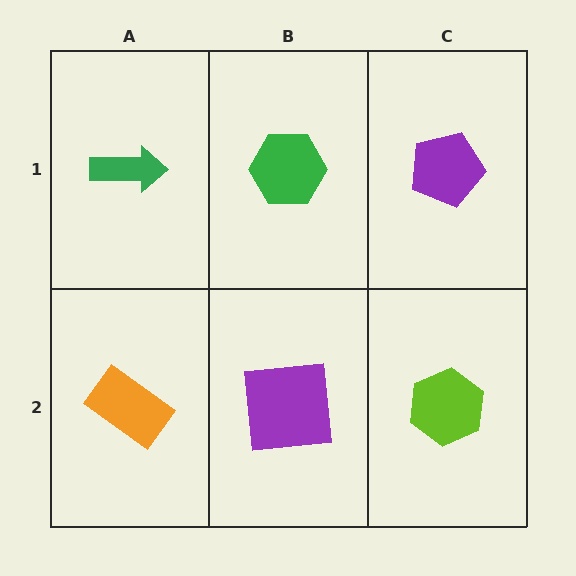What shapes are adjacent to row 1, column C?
A lime hexagon (row 2, column C), a green hexagon (row 1, column B).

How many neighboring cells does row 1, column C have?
2.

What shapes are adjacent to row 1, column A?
An orange rectangle (row 2, column A), a green hexagon (row 1, column B).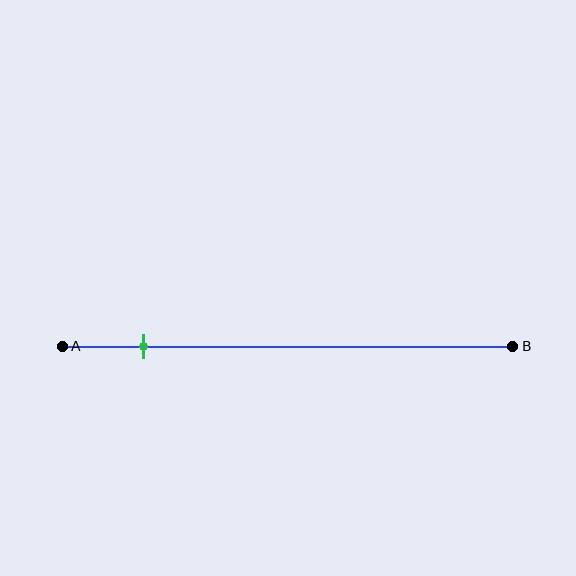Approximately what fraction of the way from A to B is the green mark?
The green mark is approximately 20% of the way from A to B.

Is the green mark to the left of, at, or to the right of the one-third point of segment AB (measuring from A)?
The green mark is to the left of the one-third point of segment AB.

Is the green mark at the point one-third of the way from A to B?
No, the mark is at about 20% from A, not at the 33% one-third point.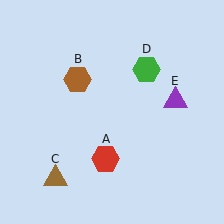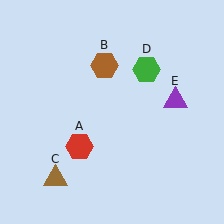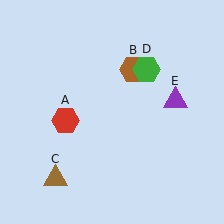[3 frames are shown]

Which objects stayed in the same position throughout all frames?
Brown triangle (object C) and green hexagon (object D) and purple triangle (object E) remained stationary.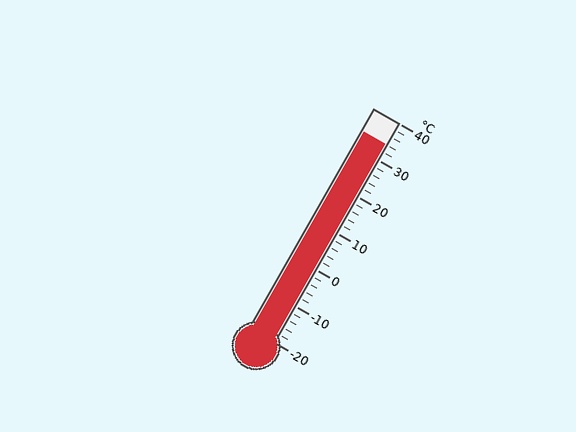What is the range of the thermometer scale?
The thermometer scale ranges from -20°C to 40°C.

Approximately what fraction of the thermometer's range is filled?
The thermometer is filled to approximately 90% of its range.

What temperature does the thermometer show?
The thermometer shows approximately 34°C.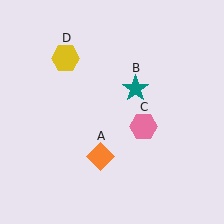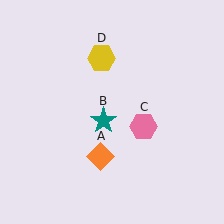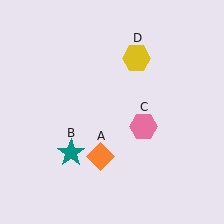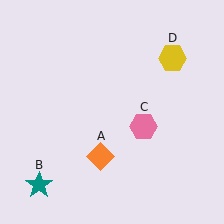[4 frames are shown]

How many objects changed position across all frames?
2 objects changed position: teal star (object B), yellow hexagon (object D).